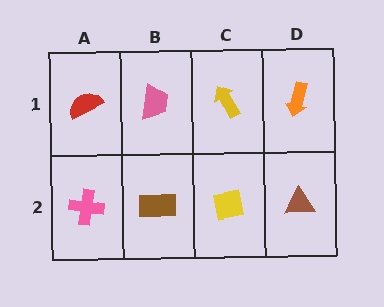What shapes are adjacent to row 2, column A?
A red semicircle (row 1, column A), a brown rectangle (row 2, column B).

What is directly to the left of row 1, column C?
A pink trapezoid.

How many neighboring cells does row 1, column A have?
2.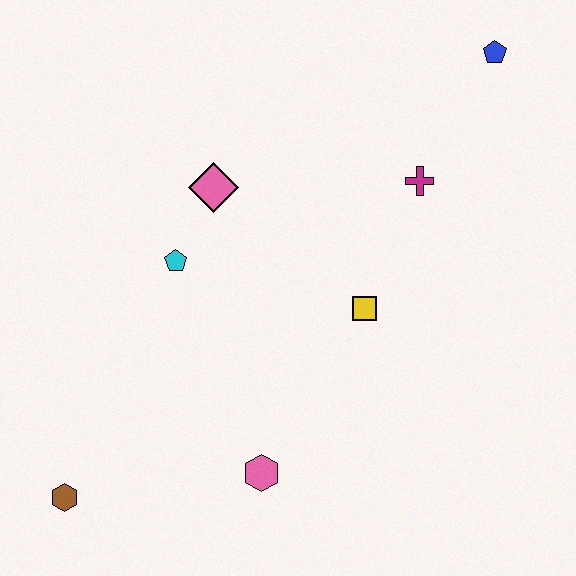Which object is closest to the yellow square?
The magenta cross is closest to the yellow square.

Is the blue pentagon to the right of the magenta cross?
Yes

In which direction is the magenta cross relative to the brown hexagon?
The magenta cross is to the right of the brown hexagon.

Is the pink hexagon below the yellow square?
Yes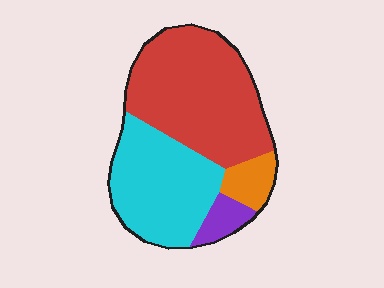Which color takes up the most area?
Red, at roughly 50%.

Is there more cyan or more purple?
Cyan.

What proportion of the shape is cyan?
Cyan takes up between a quarter and a half of the shape.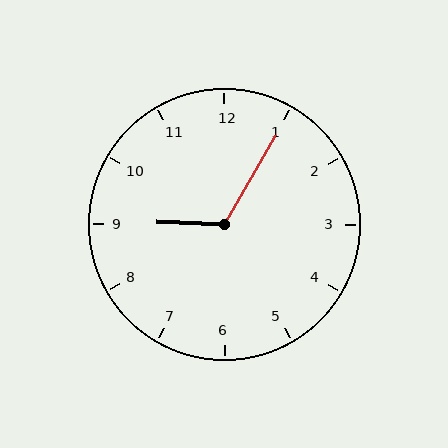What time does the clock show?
9:05.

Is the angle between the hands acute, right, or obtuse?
It is obtuse.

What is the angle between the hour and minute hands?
Approximately 118 degrees.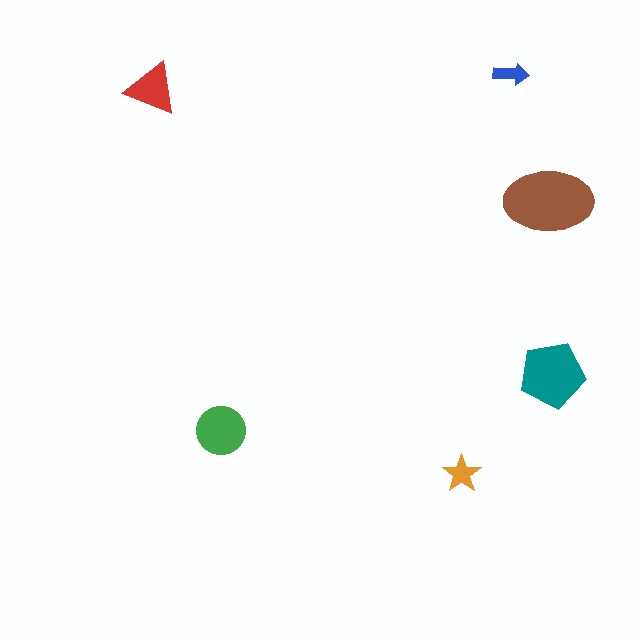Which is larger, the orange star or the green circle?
The green circle.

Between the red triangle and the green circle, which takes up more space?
The green circle.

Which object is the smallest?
The blue arrow.